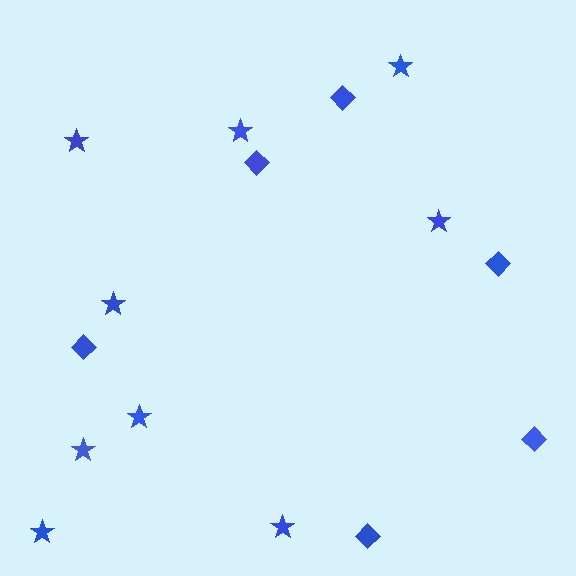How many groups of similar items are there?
There are 2 groups: one group of diamonds (6) and one group of stars (9).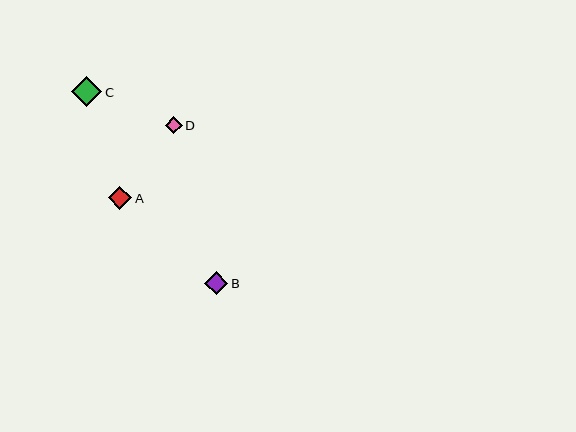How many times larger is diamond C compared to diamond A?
Diamond C is approximately 1.3 times the size of diamond A.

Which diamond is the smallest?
Diamond D is the smallest with a size of approximately 17 pixels.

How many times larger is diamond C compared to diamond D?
Diamond C is approximately 1.8 times the size of diamond D.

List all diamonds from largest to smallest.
From largest to smallest: C, A, B, D.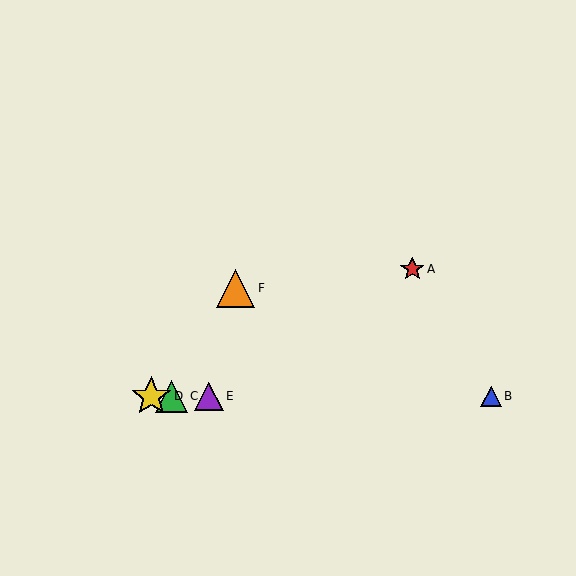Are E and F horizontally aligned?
No, E is at y≈397 and F is at y≈288.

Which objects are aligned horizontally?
Objects B, C, D, E are aligned horizontally.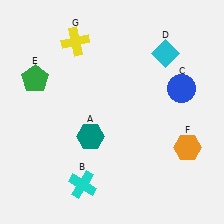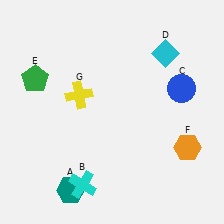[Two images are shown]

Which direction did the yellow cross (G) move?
The yellow cross (G) moved down.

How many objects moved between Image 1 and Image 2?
2 objects moved between the two images.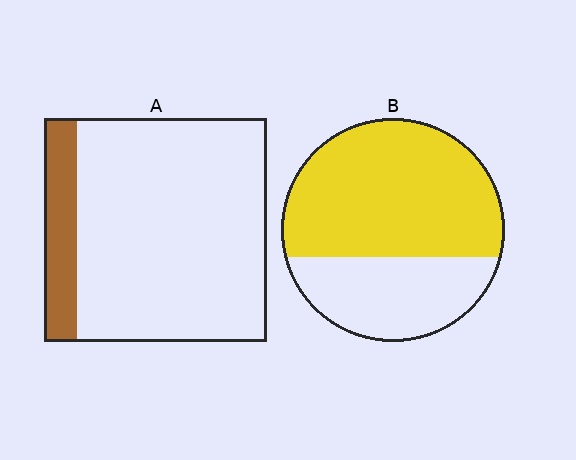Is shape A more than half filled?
No.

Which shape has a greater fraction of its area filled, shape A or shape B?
Shape B.